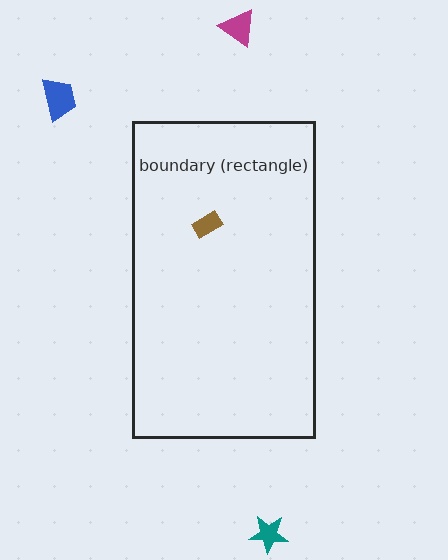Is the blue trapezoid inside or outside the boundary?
Outside.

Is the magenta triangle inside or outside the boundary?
Outside.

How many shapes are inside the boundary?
1 inside, 3 outside.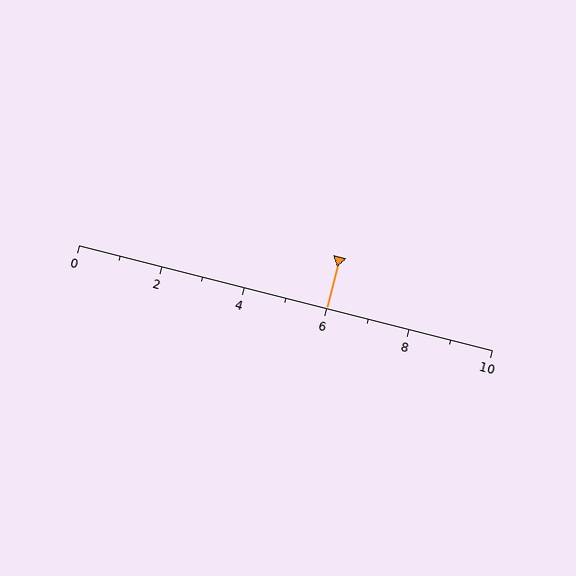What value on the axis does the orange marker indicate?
The marker indicates approximately 6.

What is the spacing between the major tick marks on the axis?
The major ticks are spaced 2 apart.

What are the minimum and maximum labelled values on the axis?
The axis runs from 0 to 10.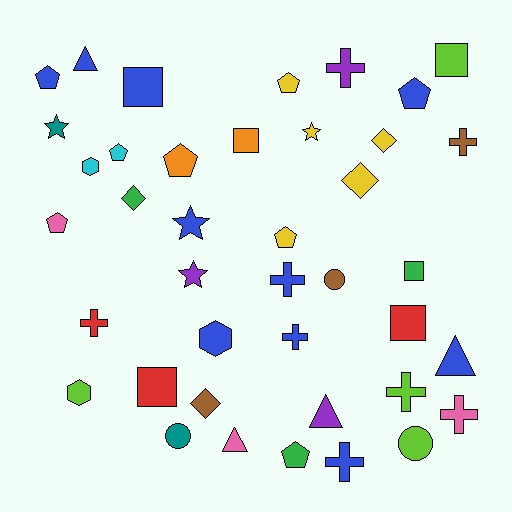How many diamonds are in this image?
There are 4 diamonds.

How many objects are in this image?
There are 40 objects.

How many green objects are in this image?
There are 3 green objects.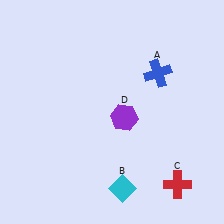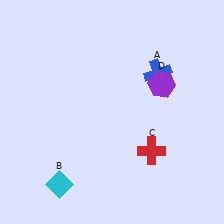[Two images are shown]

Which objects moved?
The objects that moved are: the cyan diamond (B), the red cross (C), the purple hexagon (D).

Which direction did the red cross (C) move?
The red cross (C) moved up.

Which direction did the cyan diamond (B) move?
The cyan diamond (B) moved left.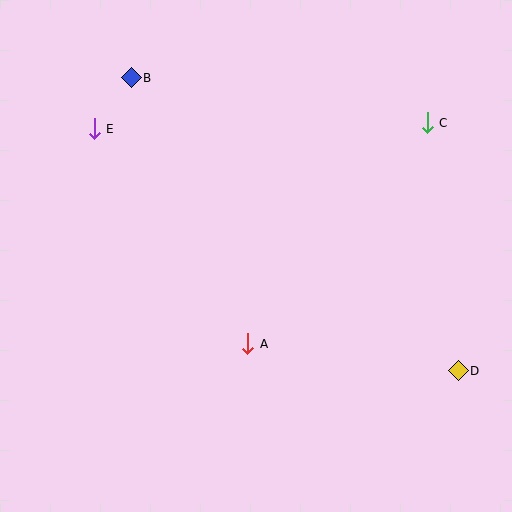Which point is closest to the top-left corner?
Point B is closest to the top-left corner.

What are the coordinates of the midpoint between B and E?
The midpoint between B and E is at (113, 103).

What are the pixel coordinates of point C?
Point C is at (427, 123).